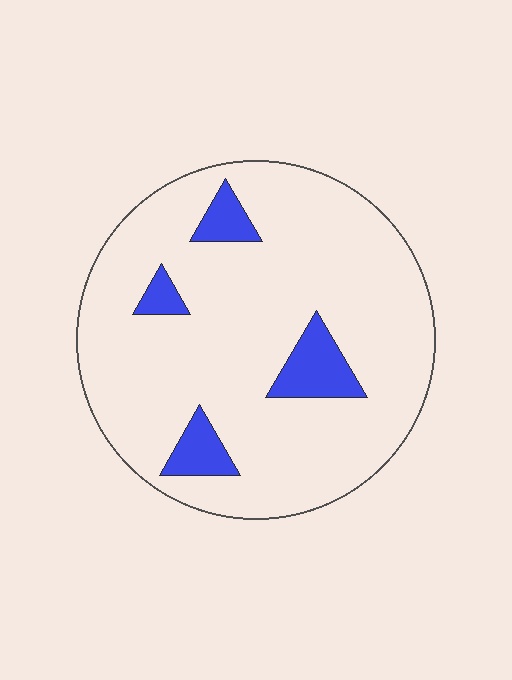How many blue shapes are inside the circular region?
4.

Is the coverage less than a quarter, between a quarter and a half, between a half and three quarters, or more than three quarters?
Less than a quarter.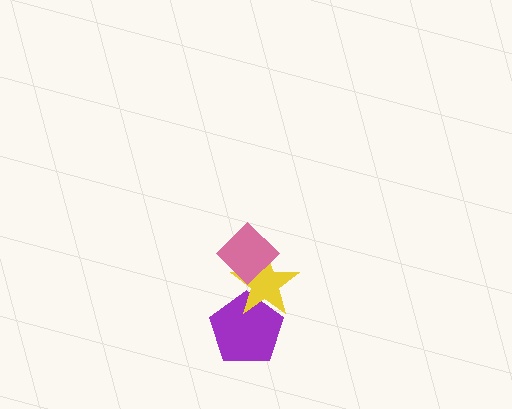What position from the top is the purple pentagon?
The purple pentagon is 3rd from the top.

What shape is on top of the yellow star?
The pink diamond is on top of the yellow star.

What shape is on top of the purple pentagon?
The yellow star is on top of the purple pentagon.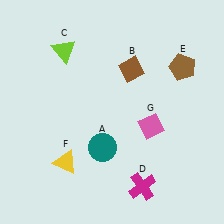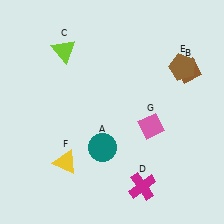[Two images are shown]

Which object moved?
The brown diamond (B) moved right.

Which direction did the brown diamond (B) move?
The brown diamond (B) moved right.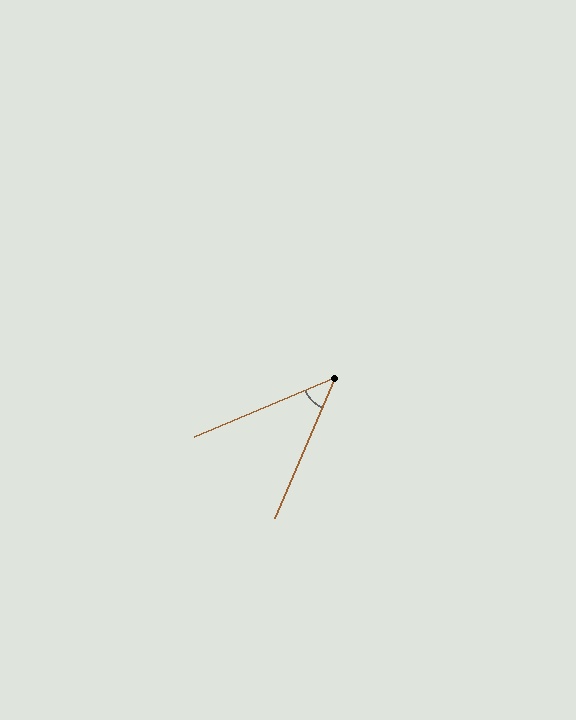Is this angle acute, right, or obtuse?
It is acute.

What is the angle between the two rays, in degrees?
Approximately 44 degrees.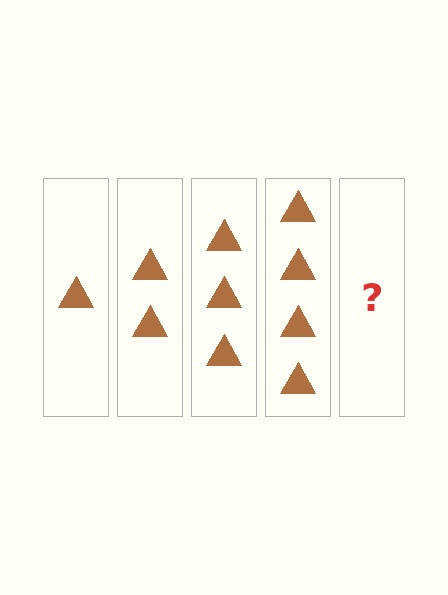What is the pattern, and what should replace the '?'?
The pattern is that each step adds one more triangle. The '?' should be 5 triangles.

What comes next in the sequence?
The next element should be 5 triangles.